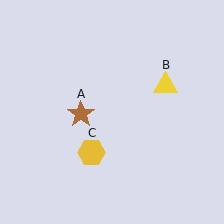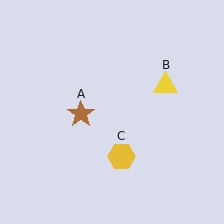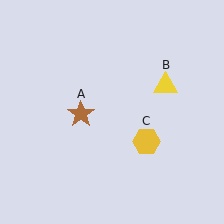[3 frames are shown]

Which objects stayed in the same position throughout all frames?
Brown star (object A) and yellow triangle (object B) remained stationary.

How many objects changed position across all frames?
1 object changed position: yellow hexagon (object C).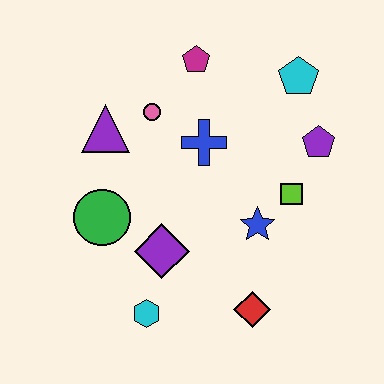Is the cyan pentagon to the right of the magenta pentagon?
Yes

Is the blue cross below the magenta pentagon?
Yes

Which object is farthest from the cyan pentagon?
The cyan hexagon is farthest from the cyan pentagon.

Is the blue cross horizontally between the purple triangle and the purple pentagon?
Yes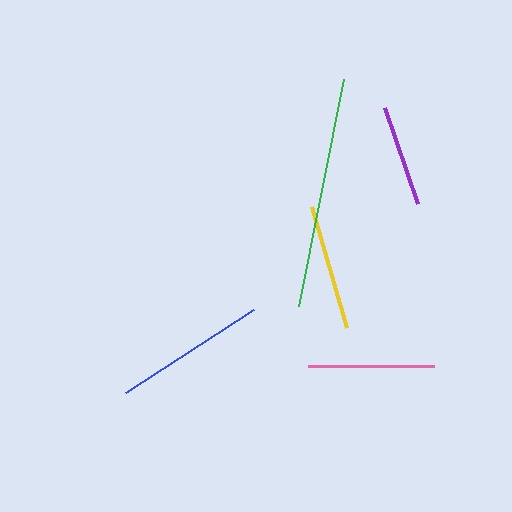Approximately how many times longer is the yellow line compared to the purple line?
The yellow line is approximately 1.2 times the length of the purple line.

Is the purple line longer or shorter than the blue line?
The blue line is longer than the purple line.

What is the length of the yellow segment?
The yellow segment is approximately 126 pixels long.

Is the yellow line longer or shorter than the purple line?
The yellow line is longer than the purple line.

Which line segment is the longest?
The green line is the longest at approximately 232 pixels.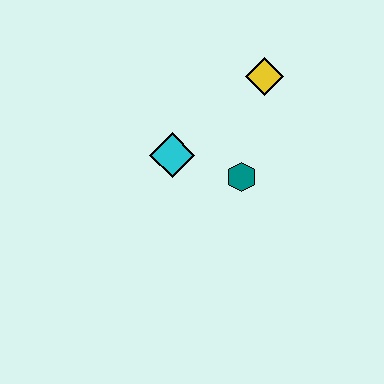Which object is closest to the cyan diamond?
The teal hexagon is closest to the cyan diamond.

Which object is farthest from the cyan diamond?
The yellow diamond is farthest from the cyan diamond.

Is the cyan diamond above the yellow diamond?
No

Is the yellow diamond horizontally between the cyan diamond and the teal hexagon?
No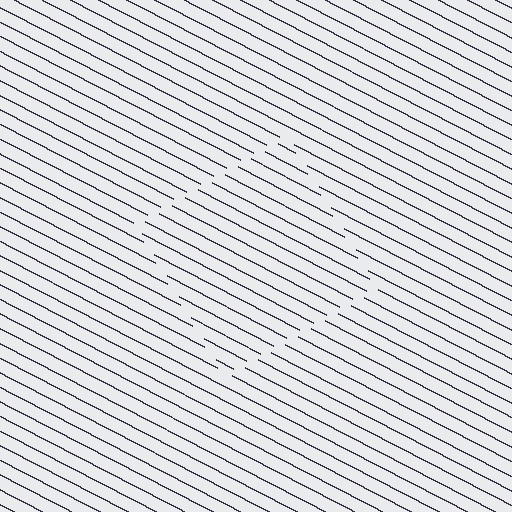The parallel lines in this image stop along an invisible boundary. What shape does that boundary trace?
An illusory square. The interior of the shape contains the same grating, shifted by half a period — the contour is defined by the phase discontinuity where line-ends from the inner and outer gratings abut.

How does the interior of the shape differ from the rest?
The interior of the shape contains the same grating, shifted by half a period — the contour is defined by the phase discontinuity where line-ends from the inner and outer gratings abut.